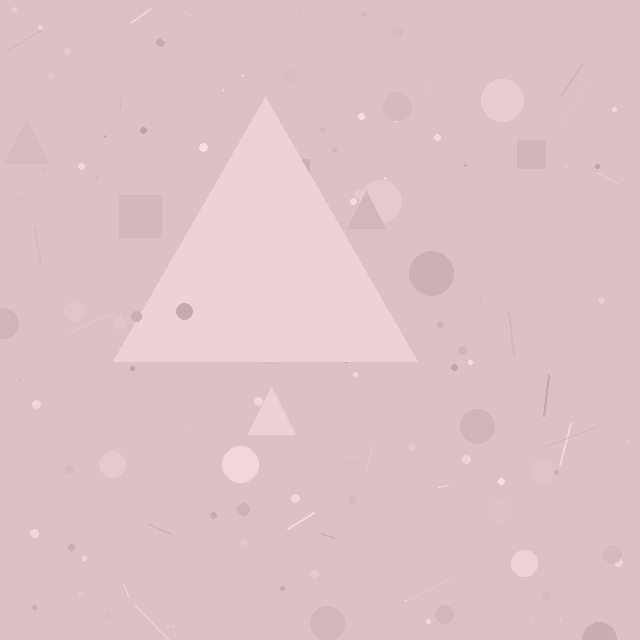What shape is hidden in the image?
A triangle is hidden in the image.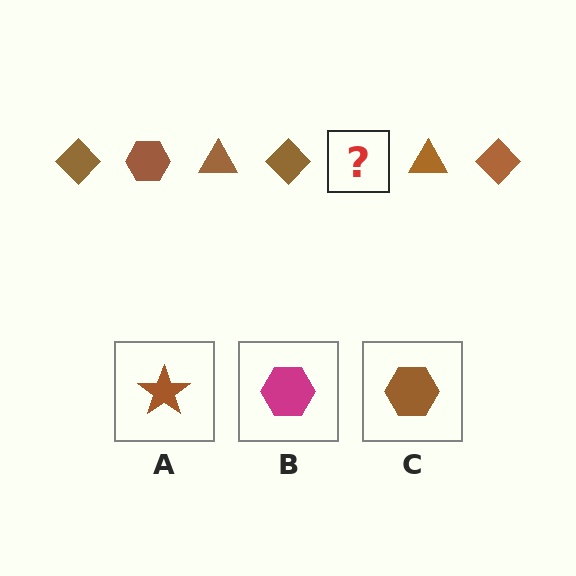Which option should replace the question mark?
Option C.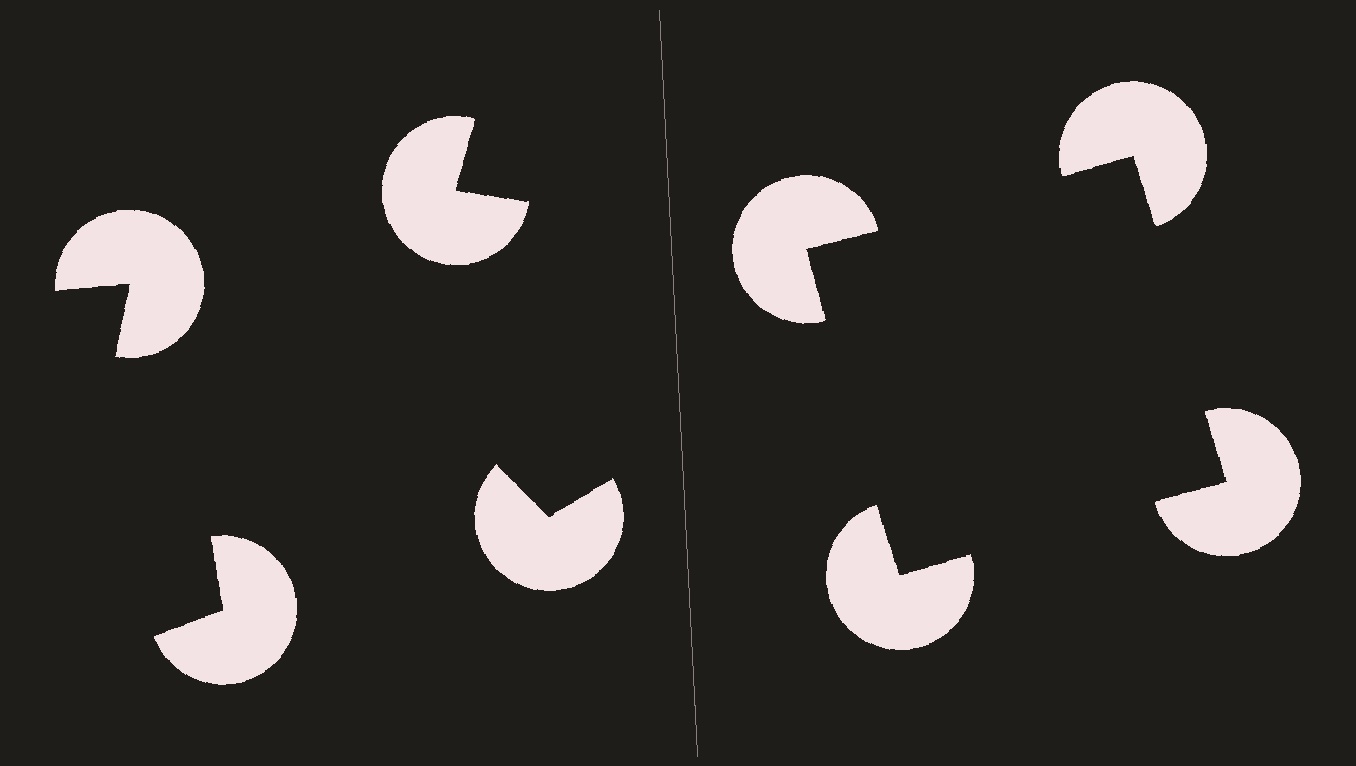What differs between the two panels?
The pac-man discs are positioned identically on both sides; only the wedge orientations differ. On the right they align to a square; on the left they are misaligned.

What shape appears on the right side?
An illusory square.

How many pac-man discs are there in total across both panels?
8 — 4 on each side.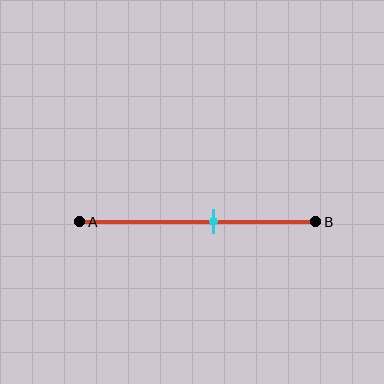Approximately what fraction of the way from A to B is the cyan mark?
The cyan mark is approximately 55% of the way from A to B.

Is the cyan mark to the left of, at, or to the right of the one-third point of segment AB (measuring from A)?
The cyan mark is to the right of the one-third point of segment AB.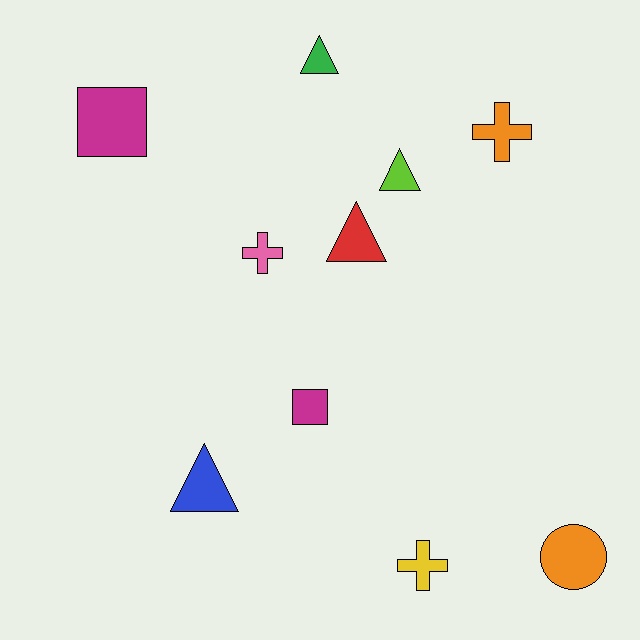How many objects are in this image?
There are 10 objects.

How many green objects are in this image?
There is 1 green object.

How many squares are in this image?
There are 2 squares.